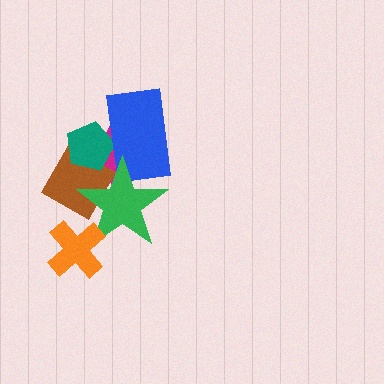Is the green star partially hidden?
Yes, it is partially covered by another shape.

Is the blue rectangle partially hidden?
Yes, it is partially covered by another shape.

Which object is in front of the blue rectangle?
The green star is in front of the blue rectangle.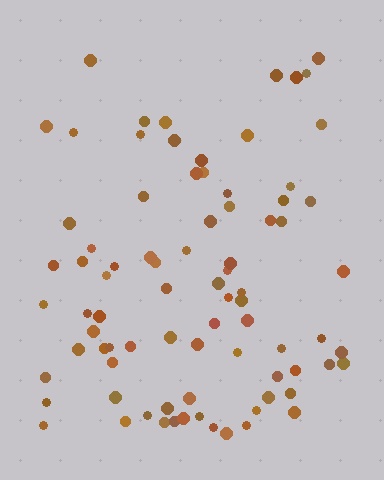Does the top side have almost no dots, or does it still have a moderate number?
Still a moderate number, just noticeably fewer than the bottom.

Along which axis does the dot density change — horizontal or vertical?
Vertical.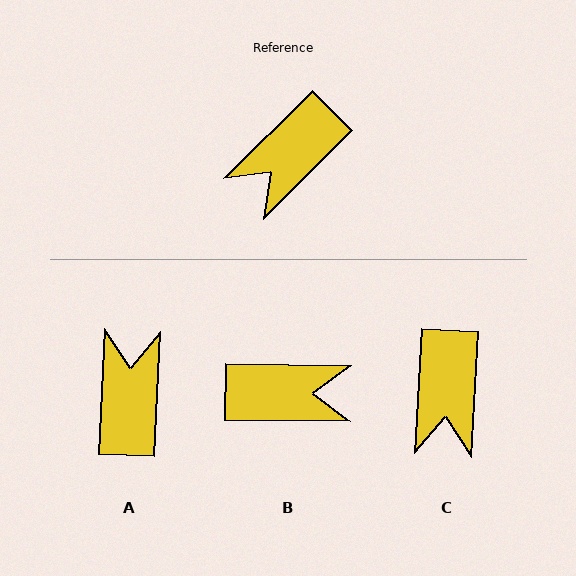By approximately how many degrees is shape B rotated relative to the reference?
Approximately 134 degrees counter-clockwise.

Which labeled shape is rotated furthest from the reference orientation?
A, about 137 degrees away.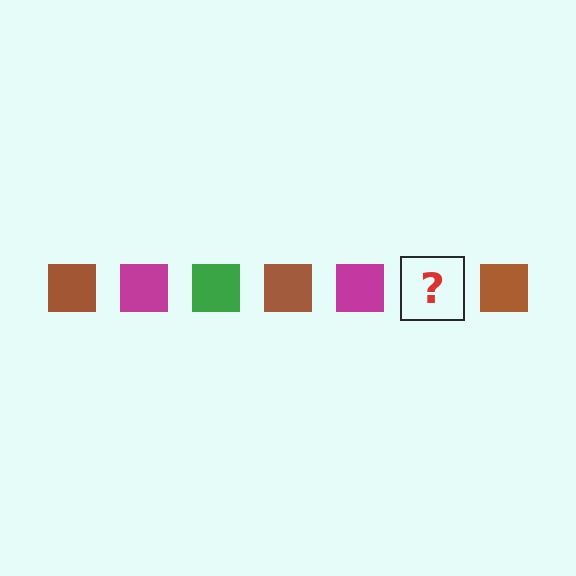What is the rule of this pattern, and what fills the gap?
The rule is that the pattern cycles through brown, magenta, green squares. The gap should be filled with a green square.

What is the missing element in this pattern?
The missing element is a green square.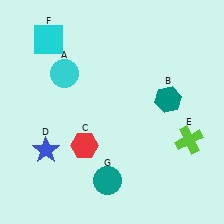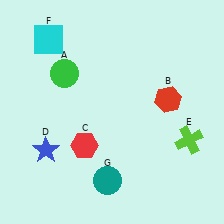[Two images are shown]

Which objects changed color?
A changed from cyan to green. B changed from teal to red.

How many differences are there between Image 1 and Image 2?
There are 2 differences between the two images.